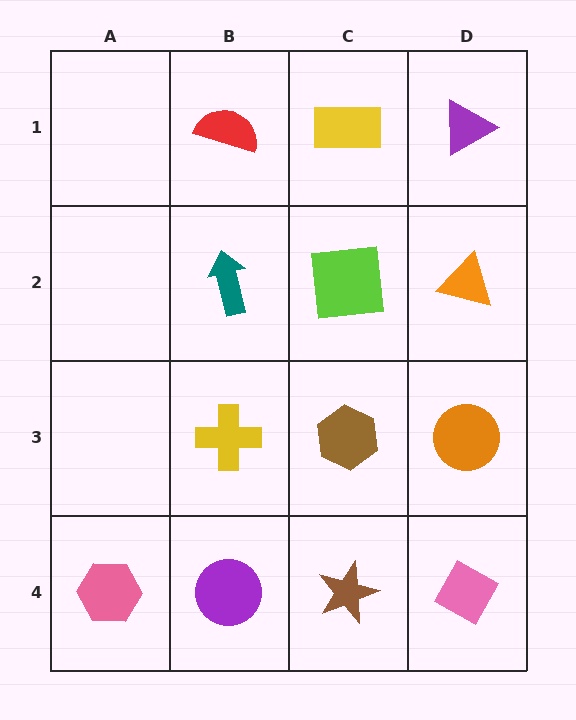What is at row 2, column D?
An orange triangle.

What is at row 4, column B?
A purple circle.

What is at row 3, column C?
A brown hexagon.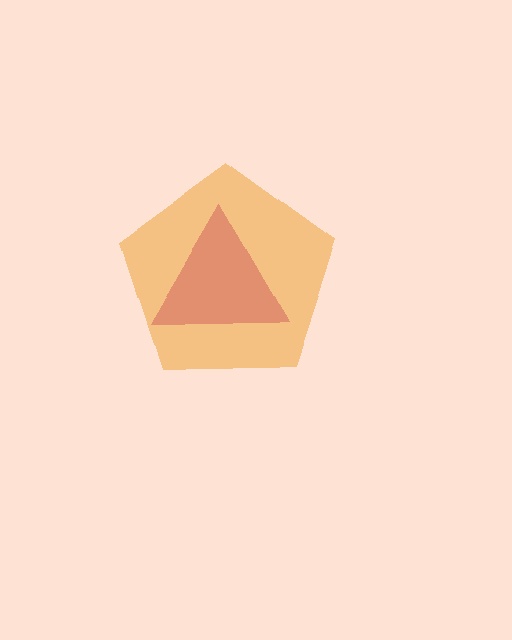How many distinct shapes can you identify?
There are 2 distinct shapes: a magenta triangle, an orange pentagon.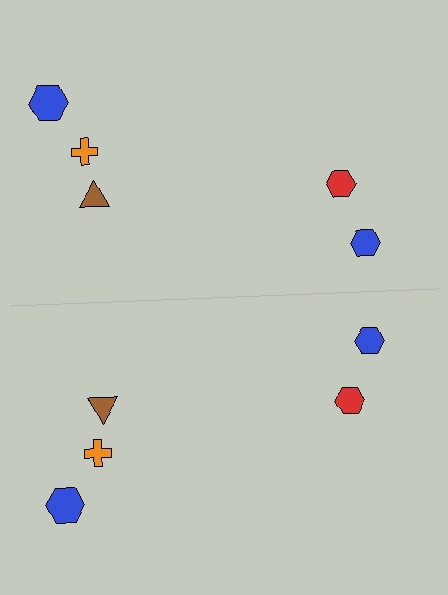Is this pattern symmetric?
Yes, this pattern has bilateral (reflection) symmetry.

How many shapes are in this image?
There are 10 shapes in this image.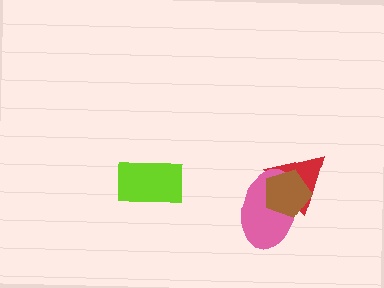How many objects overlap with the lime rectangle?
0 objects overlap with the lime rectangle.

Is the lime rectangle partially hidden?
No, no other shape covers it.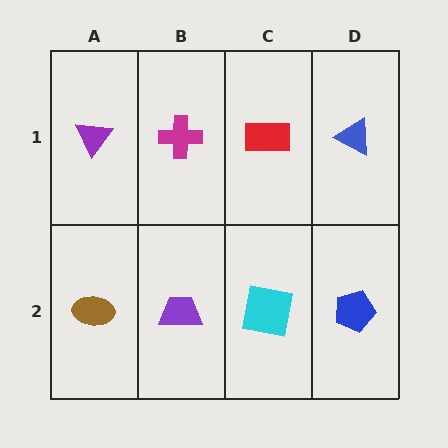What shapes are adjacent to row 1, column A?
A brown ellipse (row 2, column A), a magenta cross (row 1, column B).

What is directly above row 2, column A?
A purple triangle.